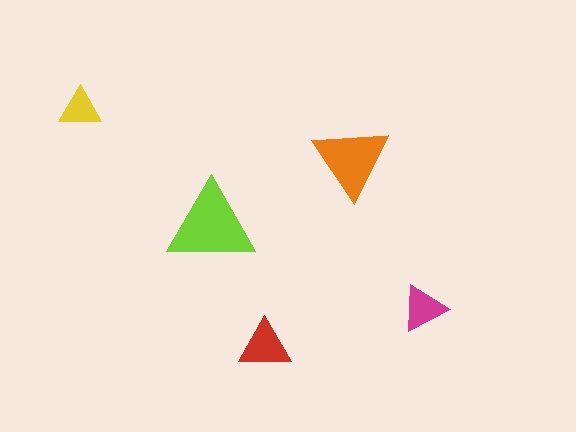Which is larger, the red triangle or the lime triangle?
The lime one.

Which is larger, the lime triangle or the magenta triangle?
The lime one.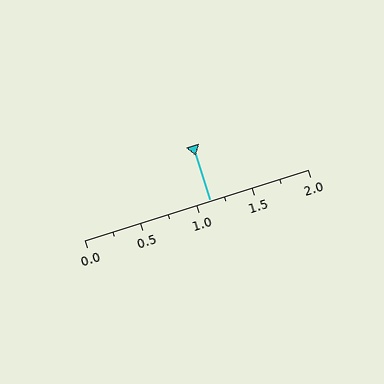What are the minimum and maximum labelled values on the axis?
The axis runs from 0.0 to 2.0.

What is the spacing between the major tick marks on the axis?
The major ticks are spaced 0.5 apart.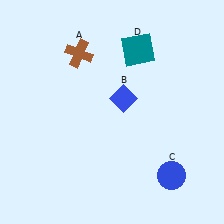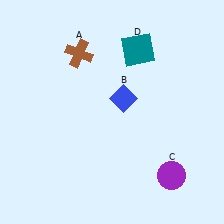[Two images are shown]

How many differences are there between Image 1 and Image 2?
There is 1 difference between the two images.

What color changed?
The circle (C) changed from blue in Image 1 to purple in Image 2.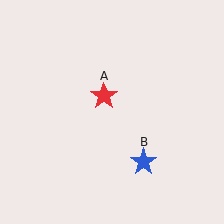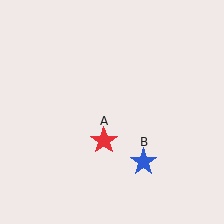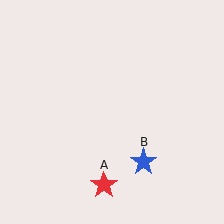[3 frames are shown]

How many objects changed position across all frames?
1 object changed position: red star (object A).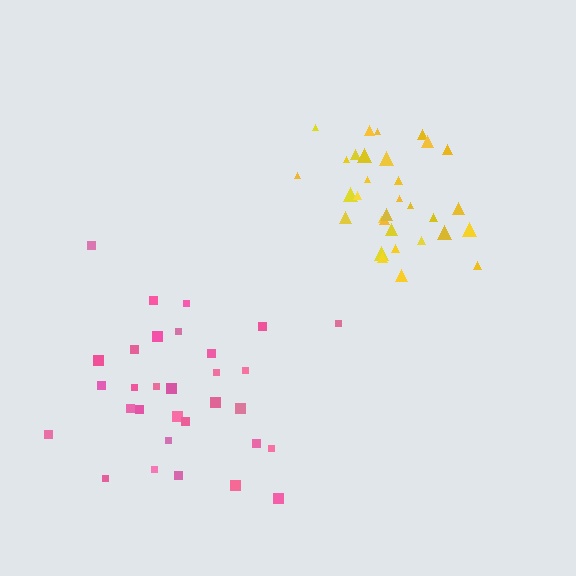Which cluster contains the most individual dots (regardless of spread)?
Yellow (33).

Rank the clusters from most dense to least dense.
yellow, pink.